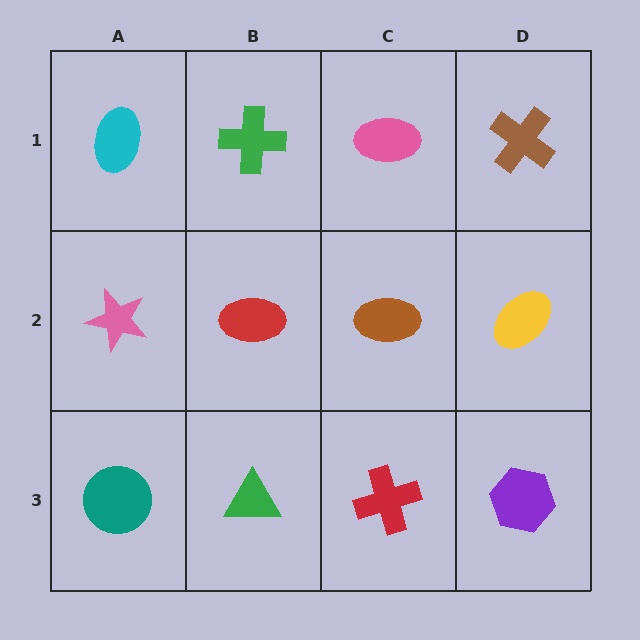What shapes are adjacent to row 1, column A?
A pink star (row 2, column A), a green cross (row 1, column B).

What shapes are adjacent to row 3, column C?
A brown ellipse (row 2, column C), a green triangle (row 3, column B), a purple hexagon (row 3, column D).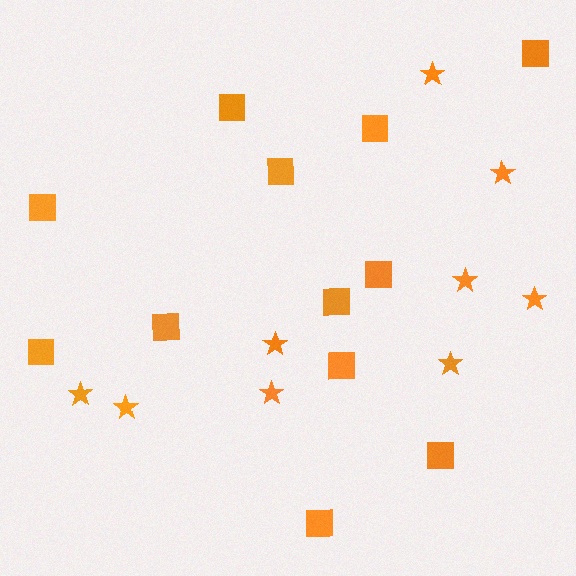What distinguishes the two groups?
There are 2 groups: one group of stars (9) and one group of squares (12).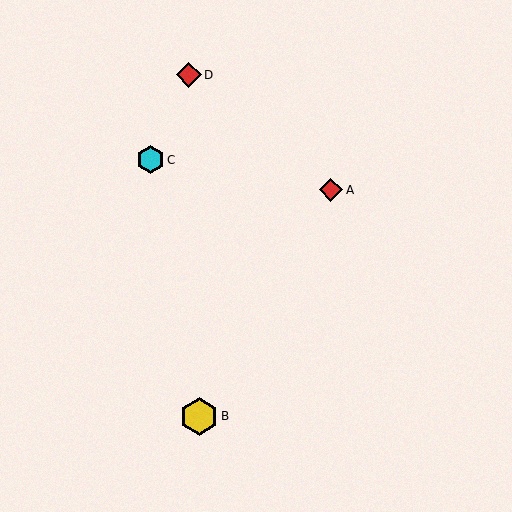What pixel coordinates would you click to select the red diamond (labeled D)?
Click at (189, 75) to select the red diamond D.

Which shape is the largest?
The yellow hexagon (labeled B) is the largest.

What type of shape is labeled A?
Shape A is a red diamond.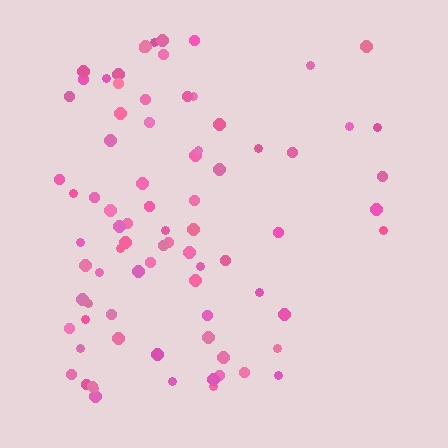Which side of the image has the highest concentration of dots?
The left.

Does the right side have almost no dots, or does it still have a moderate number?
Still a moderate number, just noticeably fewer than the left.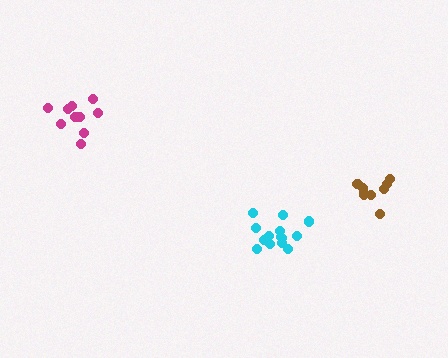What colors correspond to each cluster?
The clusters are colored: cyan, magenta, brown.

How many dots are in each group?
Group 1: 14 dots, Group 2: 10 dots, Group 3: 9 dots (33 total).